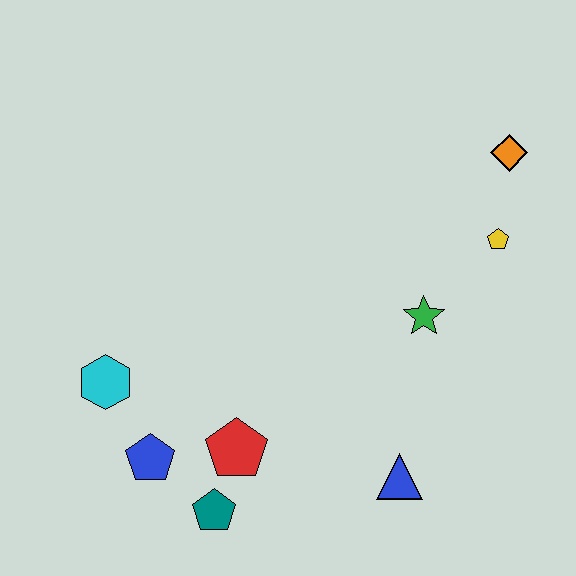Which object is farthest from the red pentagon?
The orange diamond is farthest from the red pentagon.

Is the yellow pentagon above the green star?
Yes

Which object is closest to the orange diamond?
The yellow pentagon is closest to the orange diamond.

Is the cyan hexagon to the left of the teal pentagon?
Yes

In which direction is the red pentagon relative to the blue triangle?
The red pentagon is to the left of the blue triangle.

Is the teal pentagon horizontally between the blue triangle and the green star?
No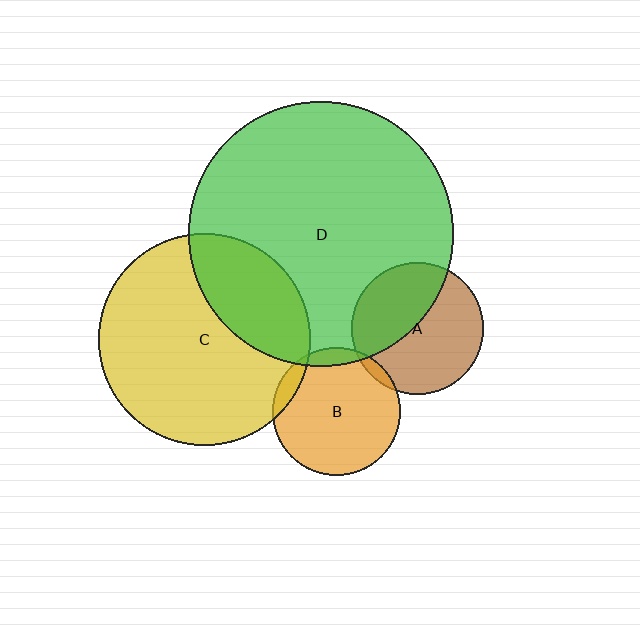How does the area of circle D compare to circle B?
Approximately 4.3 times.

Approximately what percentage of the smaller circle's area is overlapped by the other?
Approximately 40%.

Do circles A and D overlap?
Yes.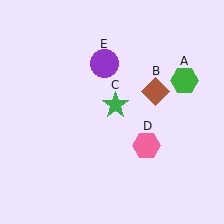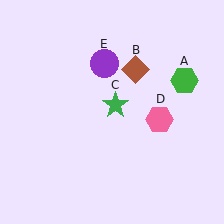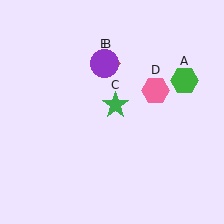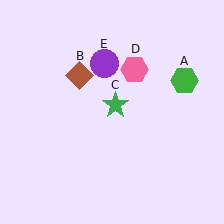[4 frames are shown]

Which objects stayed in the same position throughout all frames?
Green hexagon (object A) and green star (object C) and purple circle (object E) remained stationary.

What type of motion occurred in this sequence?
The brown diamond (object B), pink hexagon (object D) rotated counterclockwise around the center of the scene.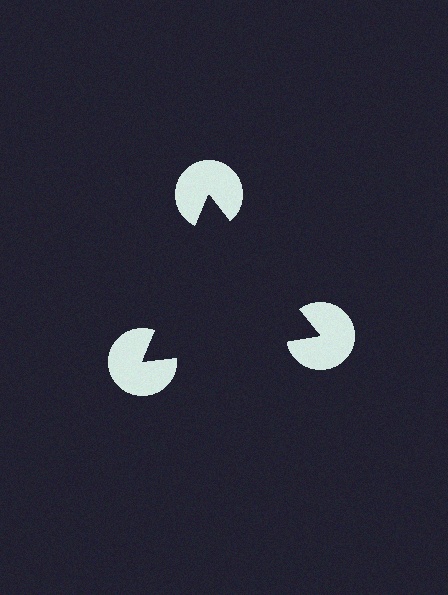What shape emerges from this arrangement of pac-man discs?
An illusory triangle — its edges are inferred from the aligned wedge cuts in the pac-man discs, not physically drawn.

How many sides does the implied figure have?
3 sides.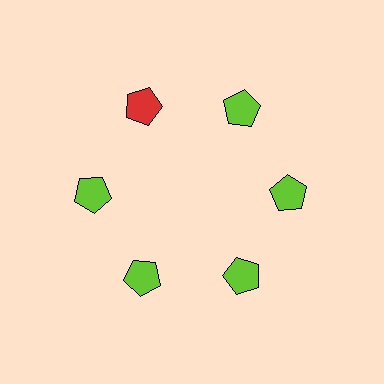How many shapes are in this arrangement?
There are 6 shapes arranged in a ring pattern.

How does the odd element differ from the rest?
It has a different color: red instead of lime.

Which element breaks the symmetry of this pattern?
The red pentagon at roughly the 11 o'clock position breaks the symmetry. All other shapes are lime pentagons.